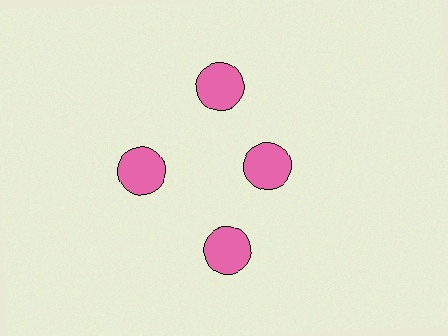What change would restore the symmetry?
The symmetry would be restored by moving it outward, back onto the ring so that all 4 circles sit at equal angles and equal distance from the center.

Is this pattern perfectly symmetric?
No. The 4 pink circles are arranged in a ring, but one element near the 3 o'clock position is pulled inward toward the center, breaking the 4-fold rotational symmetry.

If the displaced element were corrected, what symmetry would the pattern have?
It would have 4-fold rotational symmetry — the pattern would map onto itself every 90 degrees.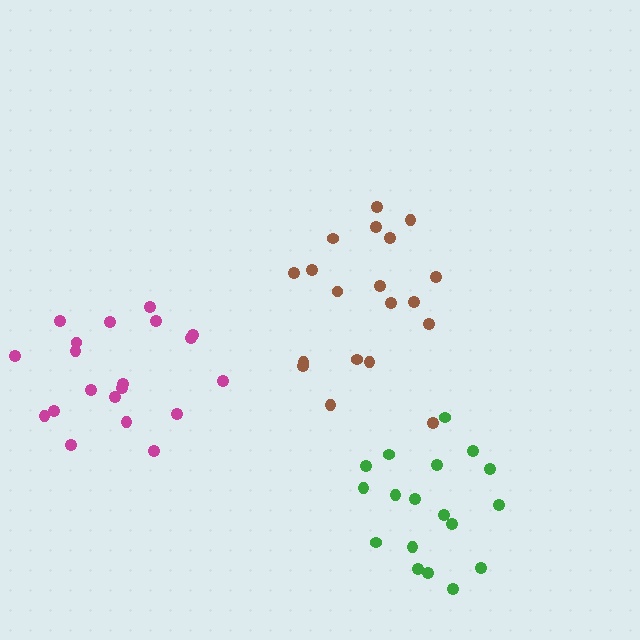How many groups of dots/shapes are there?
There are 3 groups.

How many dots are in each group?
Group 1: 19 dots, Group 2: 20 dots, Group 3: 18 dots (57 total).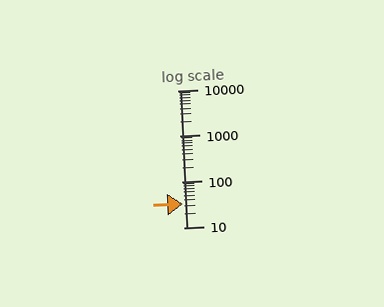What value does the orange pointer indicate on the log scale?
The pointer indicates approximately 33.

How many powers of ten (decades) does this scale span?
The scale spans 3 decades, from 10 to 10000.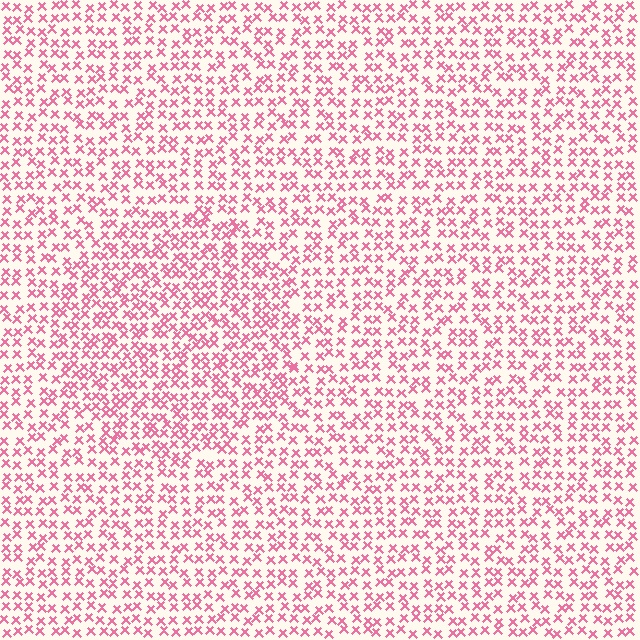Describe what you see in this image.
The image contains small pink elements arranged at two different densities. A circle-shaped region is visible where the elements are more densely packed than the surrounding area.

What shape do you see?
I see a circle.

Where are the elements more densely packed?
The elements are more densely packed inside the circle boundary.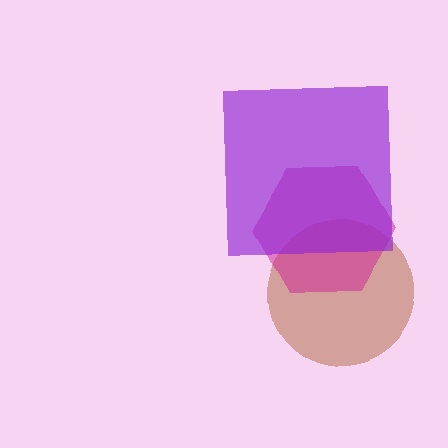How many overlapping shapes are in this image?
There are 3 overlapping shapes in the image.